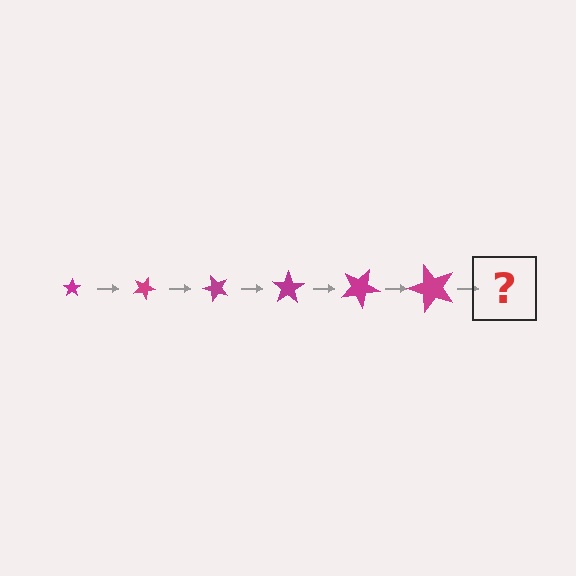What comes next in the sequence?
The next element should be a star, larger than the previous one and rotated 150 degrees from the start.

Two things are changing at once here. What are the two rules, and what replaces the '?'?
The two rules are that the star grows larger each step and it rotates 25 degrees each step. The '?' should be a star, larger than the previous one and rotated 150 degrees from the start.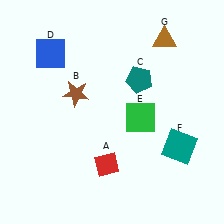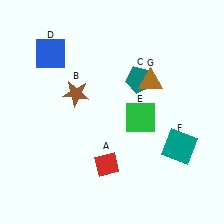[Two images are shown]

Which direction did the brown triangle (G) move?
The brown triangle (G) moved down.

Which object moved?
The brown triangle (G) moved down.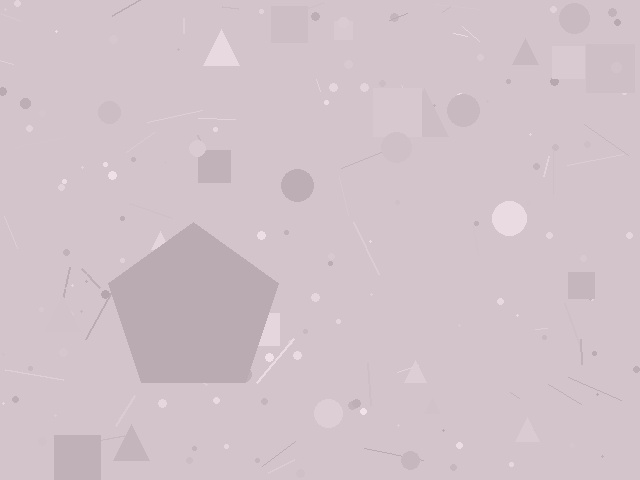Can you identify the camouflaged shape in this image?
The camouflaged shape is a pentagon.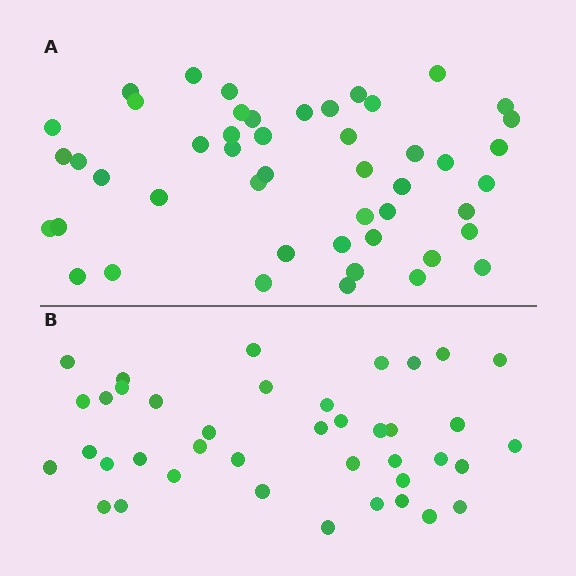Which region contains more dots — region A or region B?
Region A (the top region) has more dots.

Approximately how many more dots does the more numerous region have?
Region A has roughly 8 or so more dots than region B.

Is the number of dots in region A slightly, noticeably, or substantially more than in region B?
Region A has only slightly more — the two regions are fairly close. The ratio is roughly 1.2 to 1.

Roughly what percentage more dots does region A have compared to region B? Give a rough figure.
About 20% more.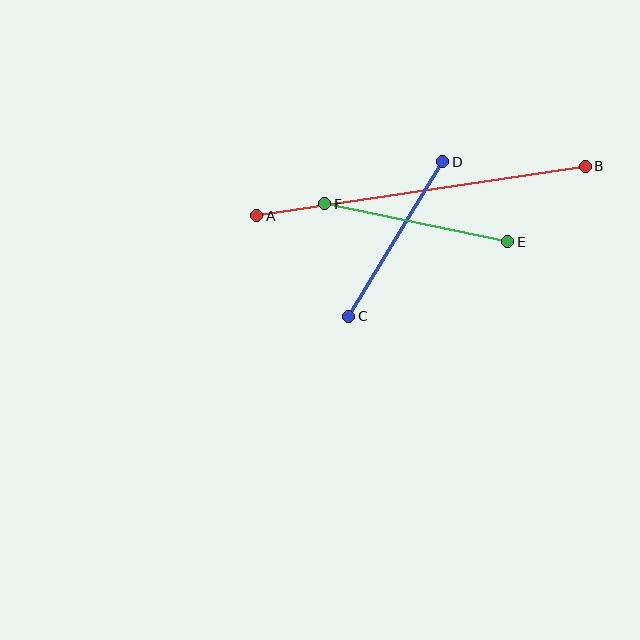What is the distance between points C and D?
The distance is approximately 181 pixels.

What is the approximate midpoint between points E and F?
The midpoint is at approximately (416, 223) pixels.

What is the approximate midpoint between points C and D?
The midpoint is at approximately (396, 239) pixels.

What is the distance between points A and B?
The distance is approximately 332 pixels.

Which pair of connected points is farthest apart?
Points A and B are farthest apart.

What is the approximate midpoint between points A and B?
The midpoint is at approximately (421, 191) pixels.